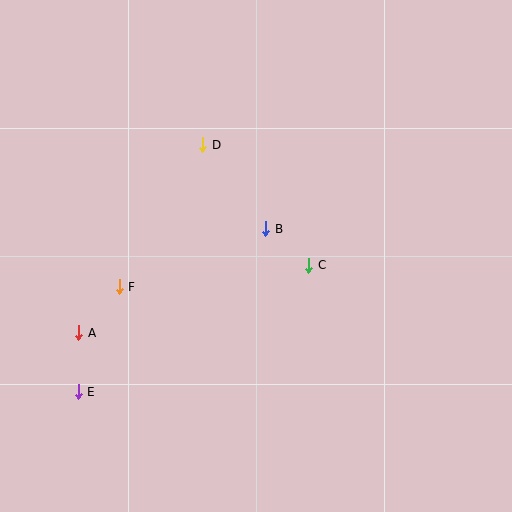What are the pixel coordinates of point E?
Point E is at (78, 392).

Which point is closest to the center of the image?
Point B at (266, 229) is closest to the center.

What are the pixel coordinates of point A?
Point A is at (79, 333).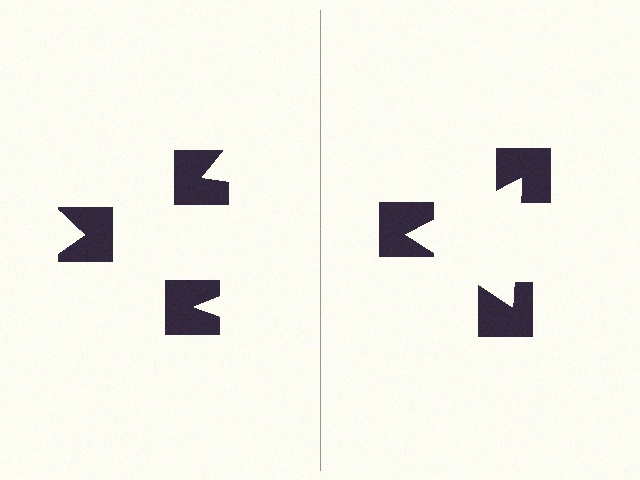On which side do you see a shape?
An illusory triangle appears on the right side. On the left side the wedge cuts are rotated, so no coherent shape forms.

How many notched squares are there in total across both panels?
6 — 3 on each side.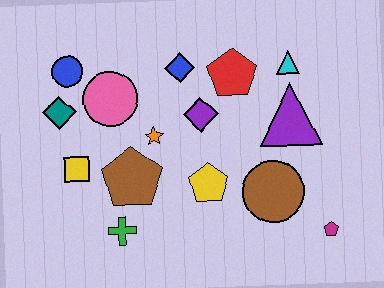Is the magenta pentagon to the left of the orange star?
No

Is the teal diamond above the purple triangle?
Yes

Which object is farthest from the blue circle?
The magenta pentagon is farthest from the blue circle.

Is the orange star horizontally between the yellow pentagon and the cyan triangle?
No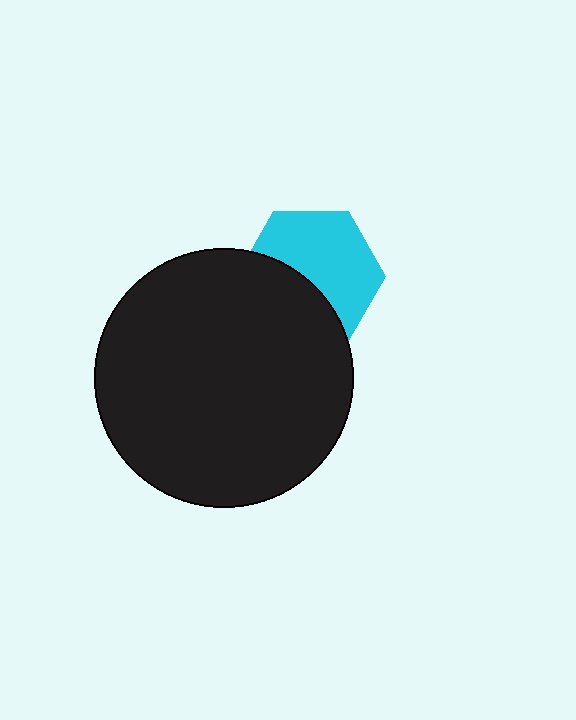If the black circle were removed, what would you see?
You would see the complete cyan hexagon.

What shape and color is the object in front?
The object in front is a black circle.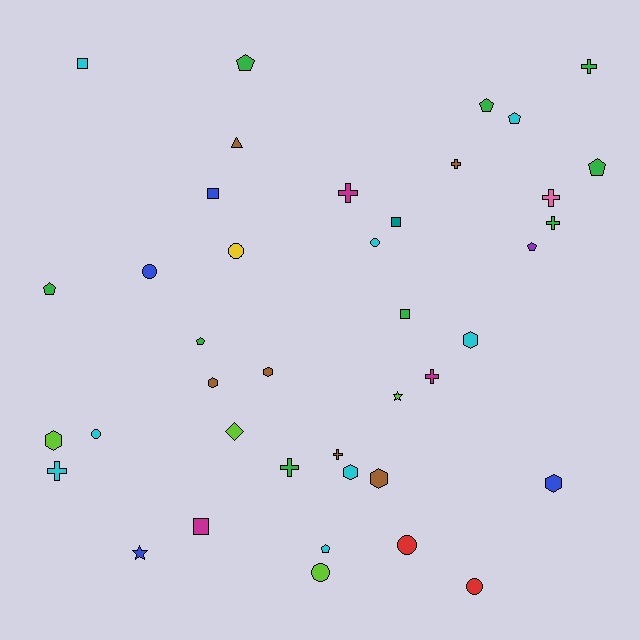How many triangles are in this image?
There is 1 triangle.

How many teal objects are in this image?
There is 1 teal object.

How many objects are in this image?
There are 40 objects.